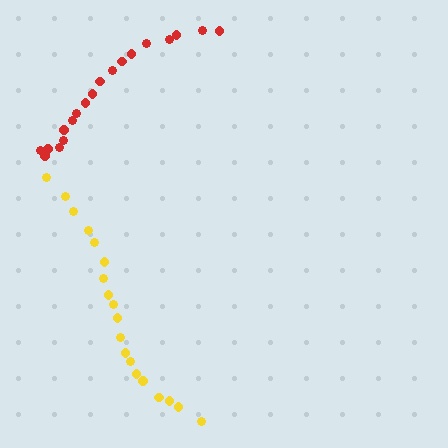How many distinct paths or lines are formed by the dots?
There are 2 distinct paths.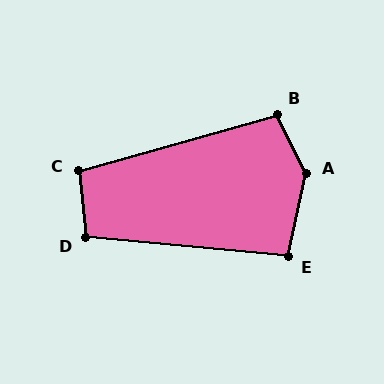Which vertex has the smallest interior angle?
E, at approximately 97 degrees.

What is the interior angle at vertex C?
Approximately 99 degrees (obtuse).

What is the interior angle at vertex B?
Approximately 100 degrees (obtuse).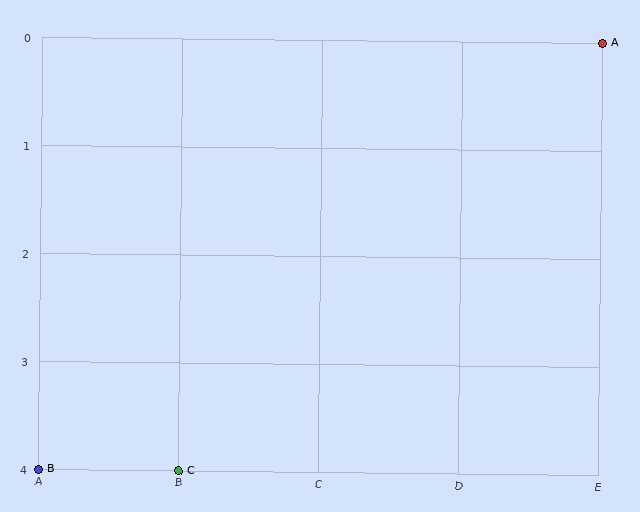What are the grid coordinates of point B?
Point B is at grid coordinates (A, 4).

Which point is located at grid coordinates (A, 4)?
Point B is at (A, 4).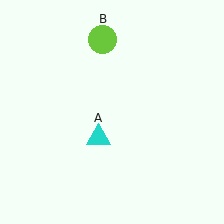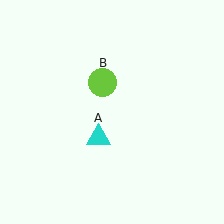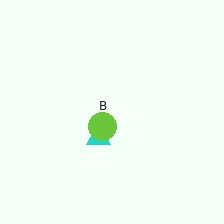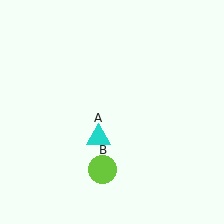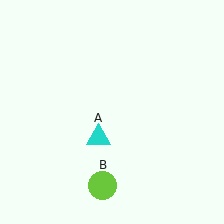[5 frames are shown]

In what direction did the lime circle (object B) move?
The lime circle (object B) moved down.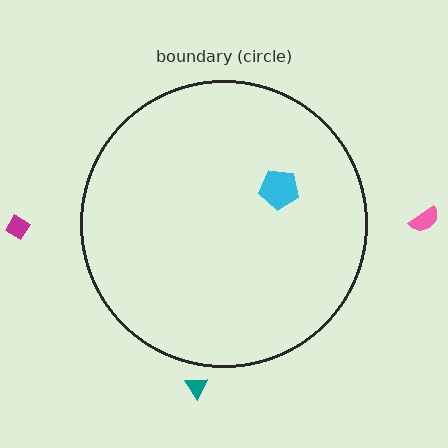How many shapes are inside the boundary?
1 inside, 3 outside.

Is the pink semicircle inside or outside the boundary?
Outside.